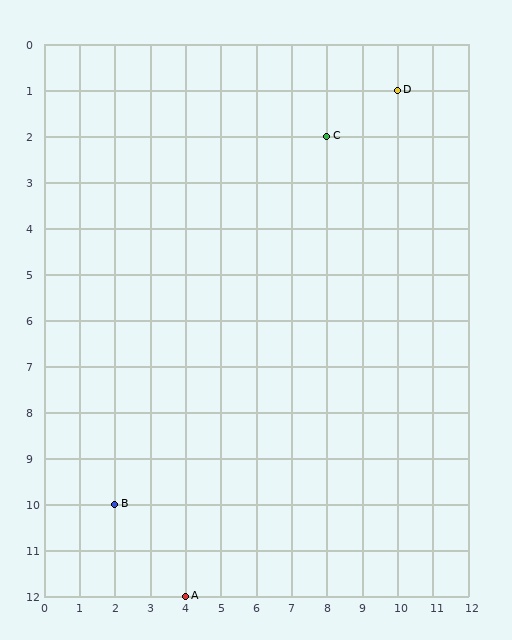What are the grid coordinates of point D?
Point D is at grid coordinates (10, 1).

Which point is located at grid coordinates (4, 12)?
Point A is at (4, 12).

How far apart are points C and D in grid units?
Points C and D are 2 columns and 1 row apart (about 2.2 grid units diagonally).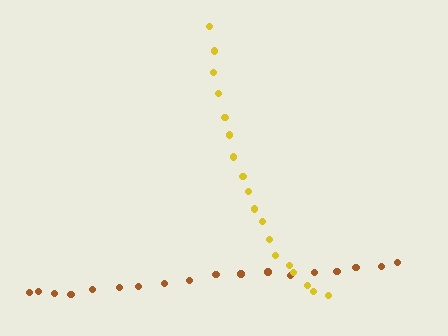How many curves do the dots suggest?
There are 2 distinct paths.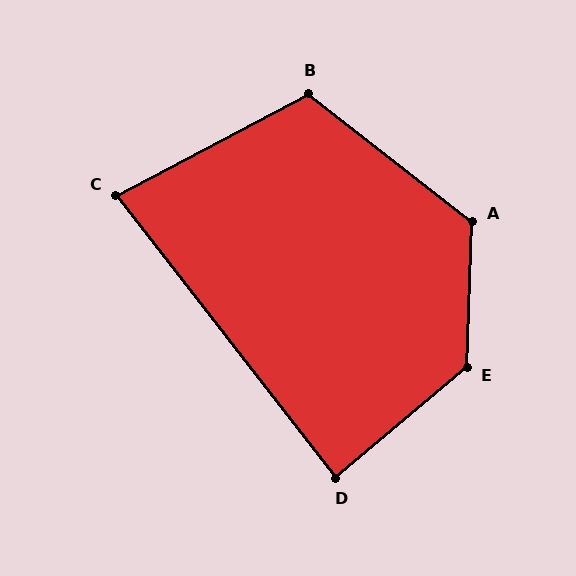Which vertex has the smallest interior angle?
C, at approximately 80 degrees.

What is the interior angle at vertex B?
Approximately 114 degrees (obtuse).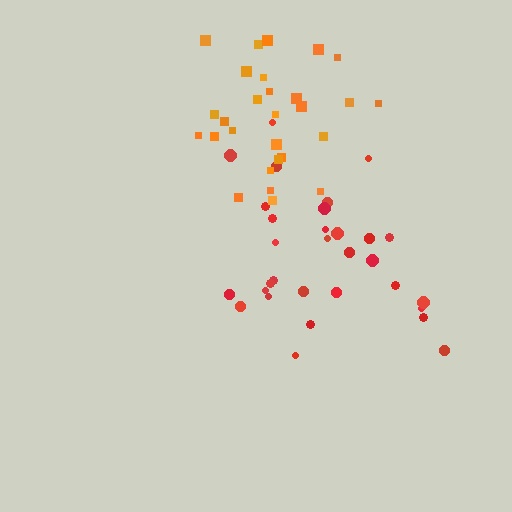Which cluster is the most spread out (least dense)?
Red.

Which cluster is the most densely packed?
Orange.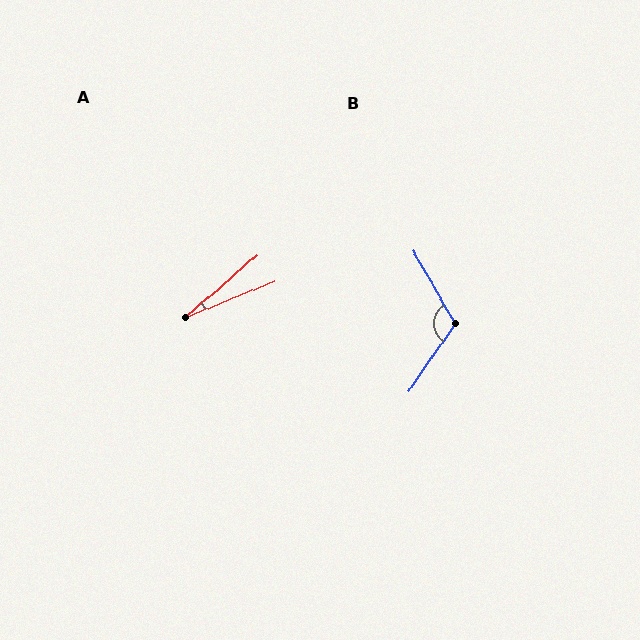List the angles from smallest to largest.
A (19°), B (115°).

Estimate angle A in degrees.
Approximately 19 degrees.